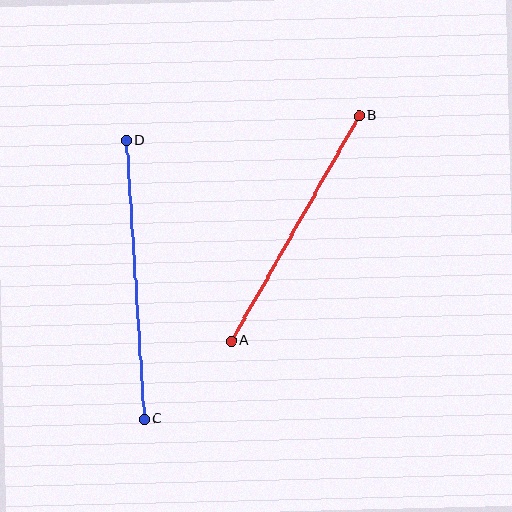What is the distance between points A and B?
The distance is approximately 259 pixels.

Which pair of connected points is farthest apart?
Points C and D are farthest apart.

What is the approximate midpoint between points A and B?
The midpoint is at approximately (295, 228) pixels.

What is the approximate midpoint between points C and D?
The midpoint is at approximately (135, 280) pixels.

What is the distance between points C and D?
The distance is approximately 279 pixels.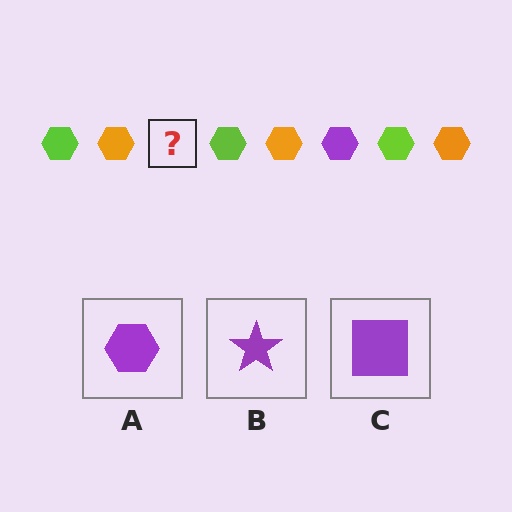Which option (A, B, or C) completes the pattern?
A.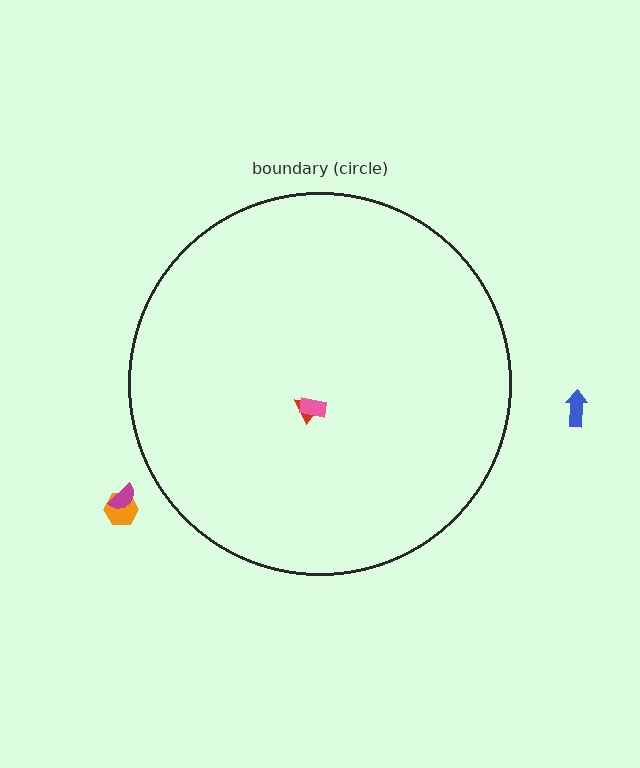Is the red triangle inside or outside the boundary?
Inside.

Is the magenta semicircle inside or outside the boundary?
Outside.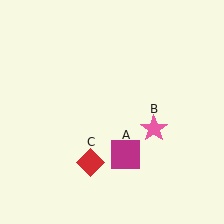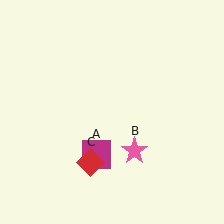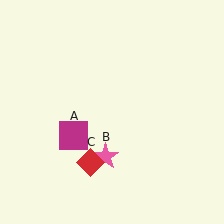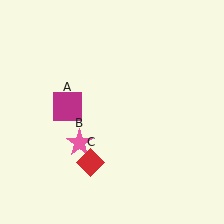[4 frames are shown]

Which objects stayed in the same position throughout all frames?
Red diamond (object C) remained stationary.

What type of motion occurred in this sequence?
The magenta square (object A), pink star (object B) rotated clockwise around the center of the scene.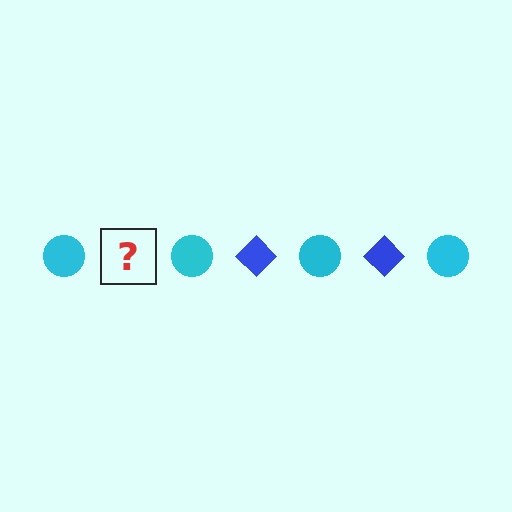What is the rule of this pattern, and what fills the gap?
The rule is that the pattern alternates between cyan circle and blue diamond. The gap should be filled with a blue diamond.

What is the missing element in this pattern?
The missing element is a blue diamond.